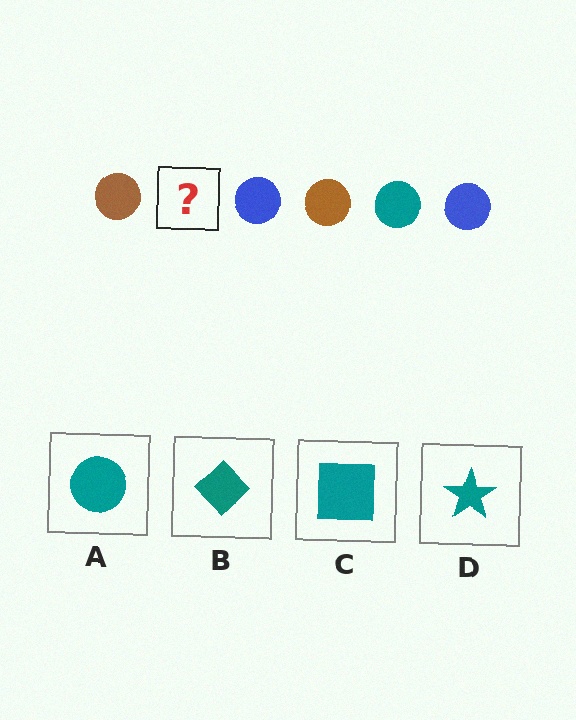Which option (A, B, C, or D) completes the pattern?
A.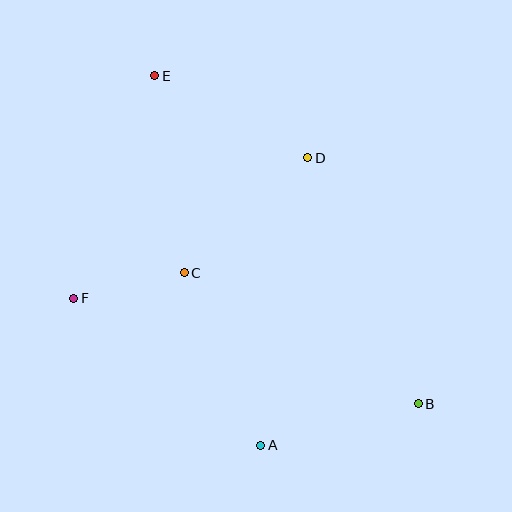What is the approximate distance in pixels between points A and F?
The distance between A and F is approximately 238 pixels.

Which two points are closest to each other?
Points C and F are closest to each other.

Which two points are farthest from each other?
Points B and E are farthest from each other.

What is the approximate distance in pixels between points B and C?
The distance between B and C is approximately 268 pixels.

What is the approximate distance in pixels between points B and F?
The distance between B and F is approximately 361 pixels.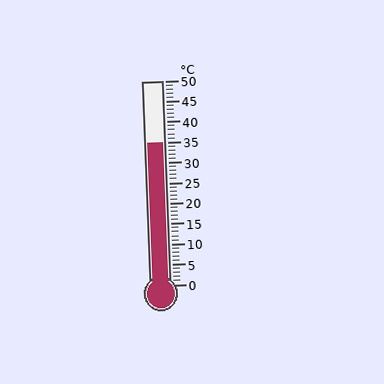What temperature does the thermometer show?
The thermometer shows approximately 35°C.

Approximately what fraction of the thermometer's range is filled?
The thermometer is filled to approximately 70% of its range.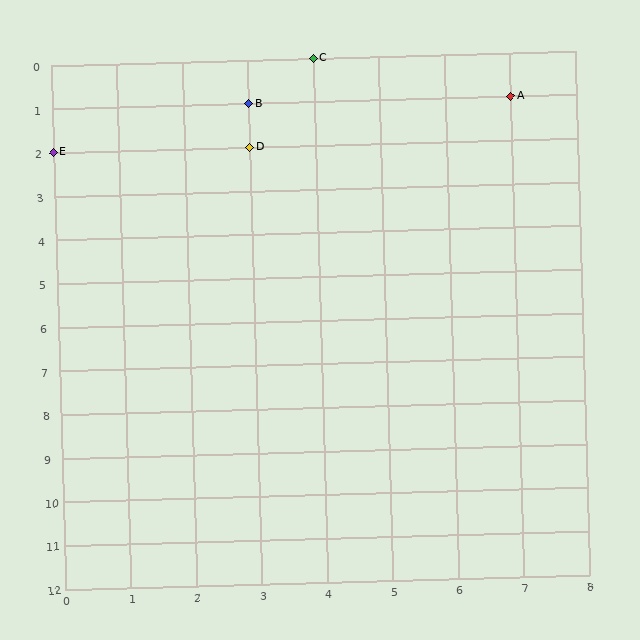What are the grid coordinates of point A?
Point A is at grid coordinates (7, 1).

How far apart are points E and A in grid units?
Points E and A are 7 columns and 1 row apart (about 7.1 grid units diagonally).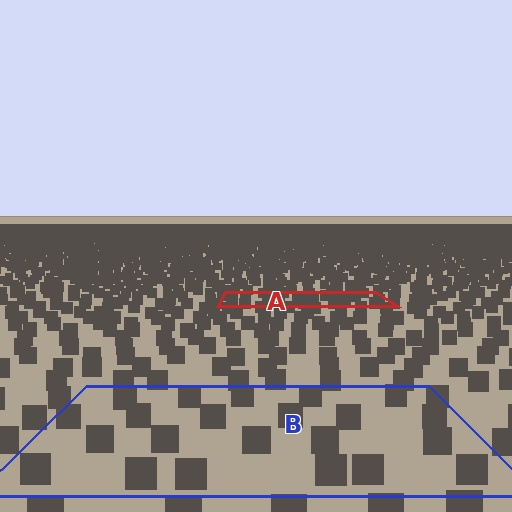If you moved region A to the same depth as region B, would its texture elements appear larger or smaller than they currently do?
They would appear larger. At a closer depth, the same texture elements are projected at a bigger on-screen size.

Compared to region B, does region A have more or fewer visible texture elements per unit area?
Region A has more texture elements per unit area — they are packed more densely because it is farther away.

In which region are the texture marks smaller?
The texture marks are smaller in region A, because it is farther away.